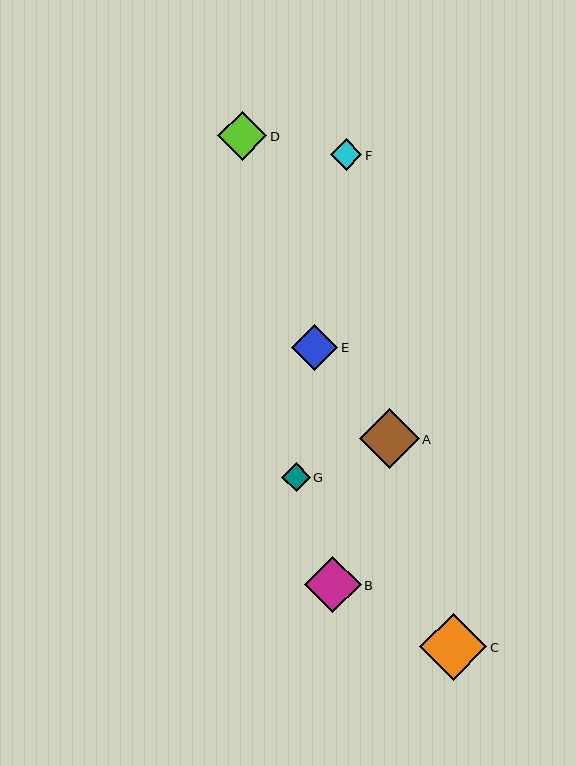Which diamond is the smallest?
Diamond G is the smallest with a size of approximately 29 pixels.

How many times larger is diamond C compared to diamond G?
Diamond C is approximately 2.3 times the size of diamond G.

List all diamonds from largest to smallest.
From largest to smallest: C, A, B, D, E, F, G.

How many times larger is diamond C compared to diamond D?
Diamond C is approximately 1.4 times the size of diamond D.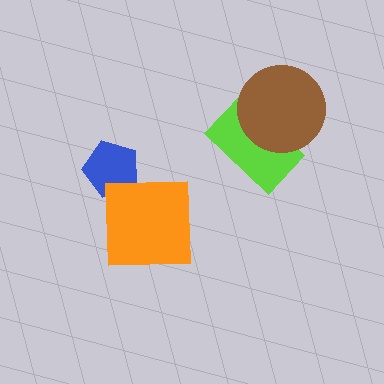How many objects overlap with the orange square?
0 objects overlap with the orange square.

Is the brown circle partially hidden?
No, no other shape covers it.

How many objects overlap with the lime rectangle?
1 object overlaps with the lime rectangle.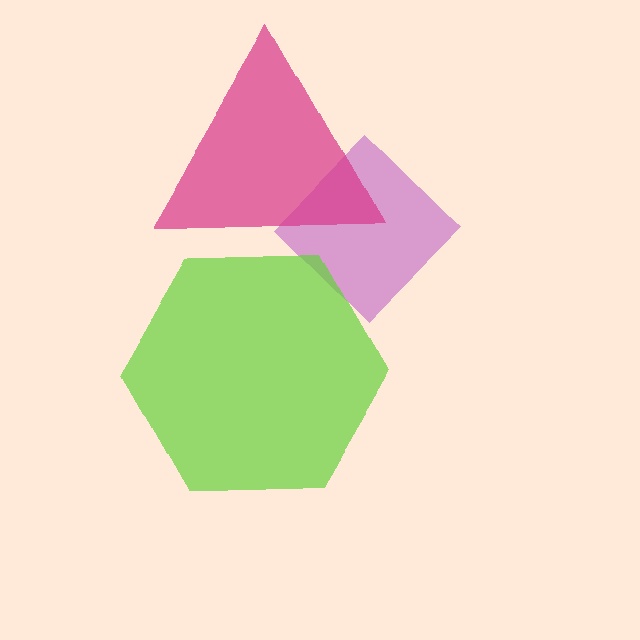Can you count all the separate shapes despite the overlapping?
Yes, there are 3 separate shapes.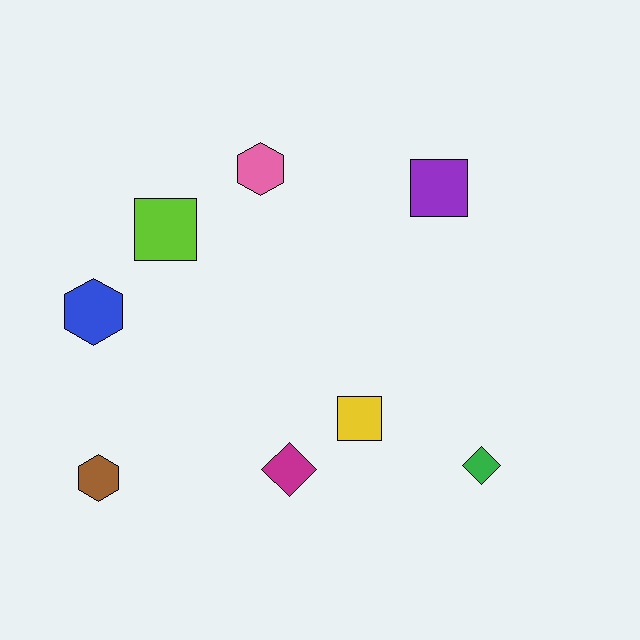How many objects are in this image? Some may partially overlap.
There are 8 objects.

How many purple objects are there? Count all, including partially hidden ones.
There is 1 purple object.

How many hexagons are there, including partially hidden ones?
There are 3 hexagons.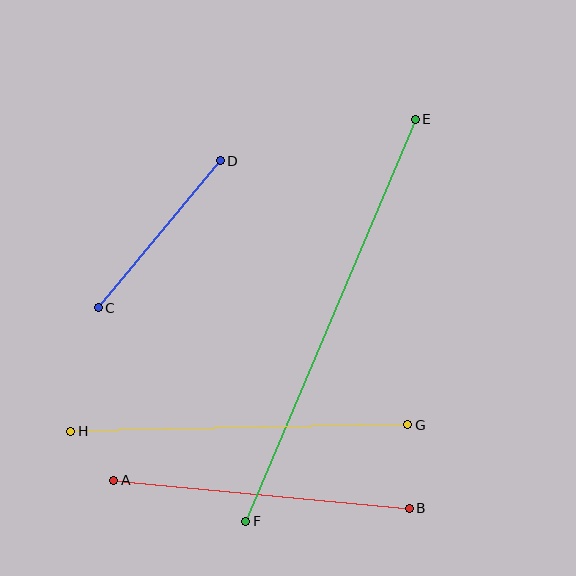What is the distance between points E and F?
The distance is approximately 437 pixels.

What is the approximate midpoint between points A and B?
The midpoint is at approximately (261, 494) pixels.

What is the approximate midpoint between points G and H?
The midpoint is at approximately (239, 428) pixels.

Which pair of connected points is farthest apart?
Points E and F are farthest apart.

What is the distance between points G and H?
The distance is approximately 337 pixels.